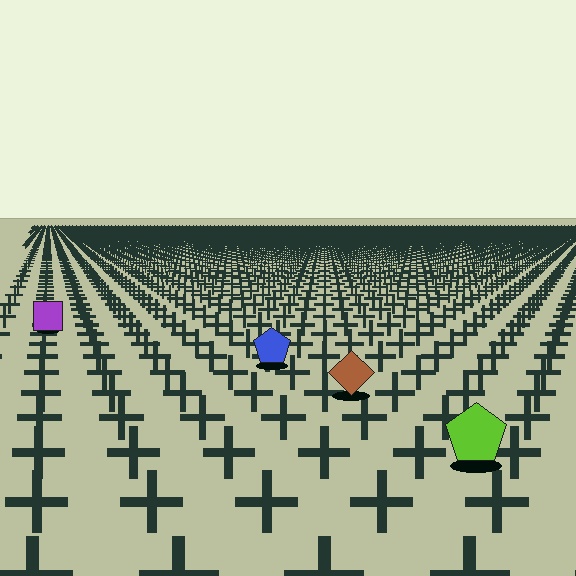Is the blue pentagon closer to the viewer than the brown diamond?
No. The brown diamond is closer — you can tell from the texture gradient: the ground texture is coarser near it.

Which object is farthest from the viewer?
The purple square is farthest from the viewer. It appears smaller and the ground texture around it is denser.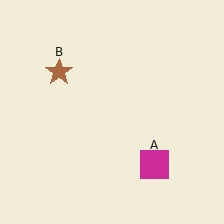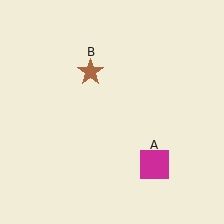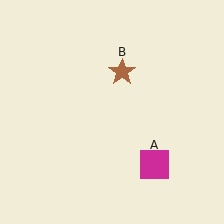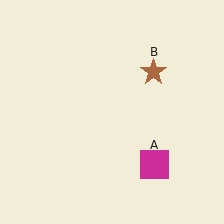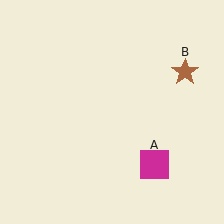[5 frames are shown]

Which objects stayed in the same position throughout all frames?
Magenta square (object A) remained stationary.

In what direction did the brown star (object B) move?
The brown star (object B) moved right.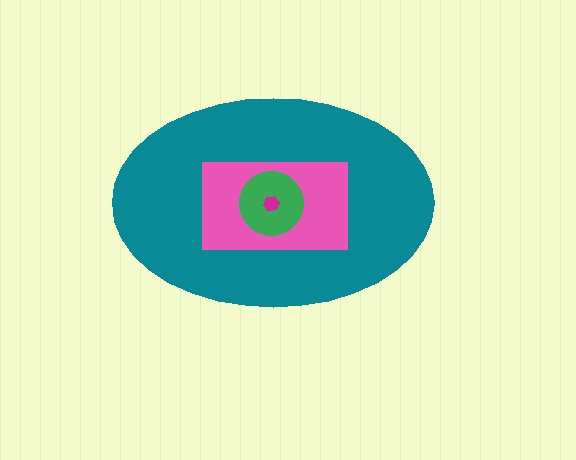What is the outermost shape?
The teal ellipse.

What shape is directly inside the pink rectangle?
The green circle.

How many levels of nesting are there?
4.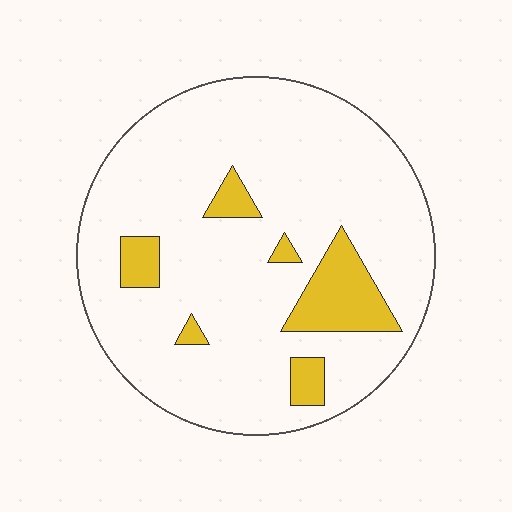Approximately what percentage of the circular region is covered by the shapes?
Approximately 15%.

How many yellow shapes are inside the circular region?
6.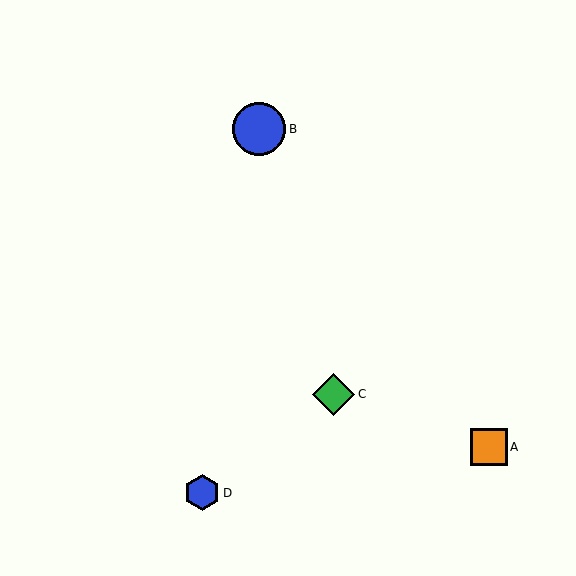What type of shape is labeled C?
Shape C is a green diamond.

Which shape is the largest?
The blue circle (labeled B) is the largest.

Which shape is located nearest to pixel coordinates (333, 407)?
The green diamond (labeled C) at (334, 394) is nearest to that location.